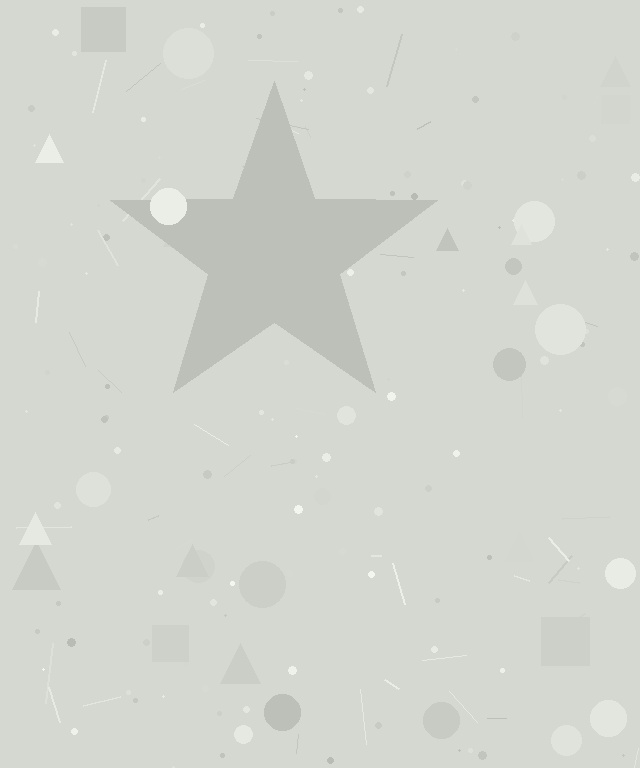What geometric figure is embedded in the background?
A star is embedded in the background.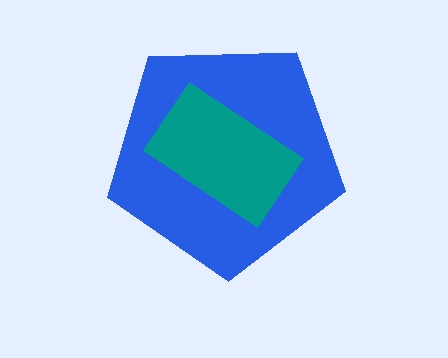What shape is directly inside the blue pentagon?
The teal rectangle.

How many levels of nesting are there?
2.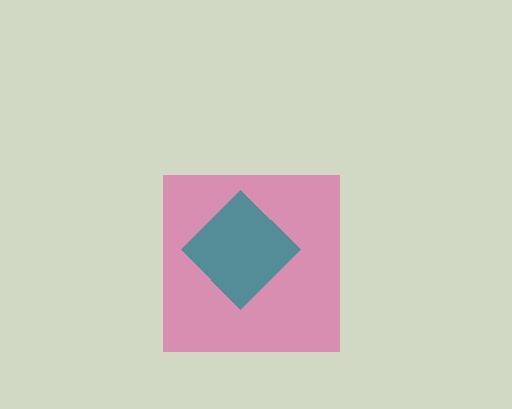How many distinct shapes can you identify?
There are 2 distinct shapes: a pink square, a teal diamond.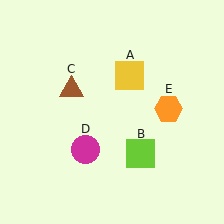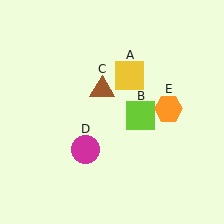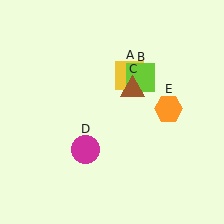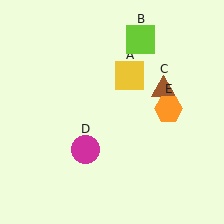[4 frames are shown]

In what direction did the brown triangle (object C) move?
The brown triangle (object C) moved right.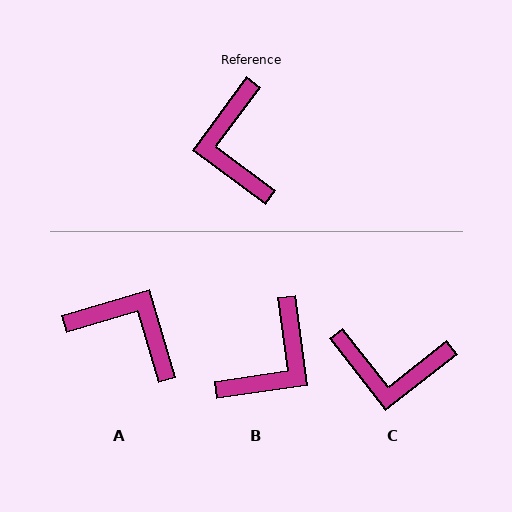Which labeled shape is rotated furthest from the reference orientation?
B, about 134 degrees away.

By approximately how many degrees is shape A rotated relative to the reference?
Approximately 127 degrees clockwise.